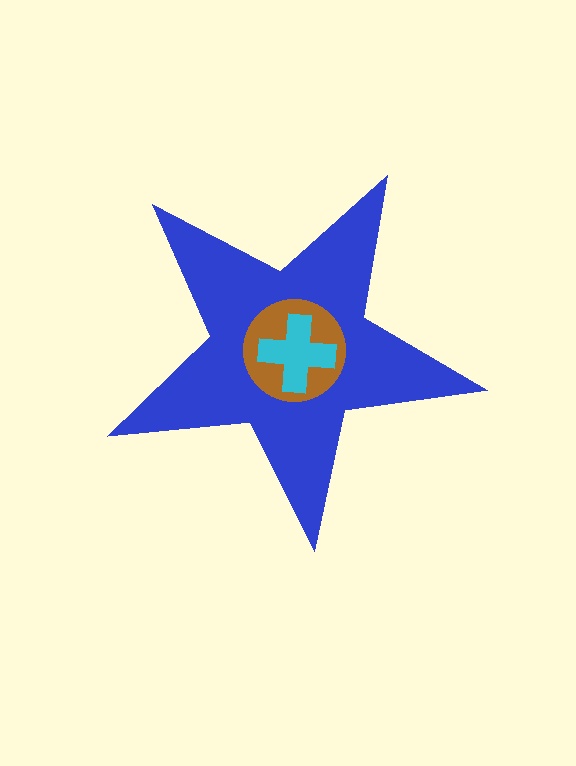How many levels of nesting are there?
3.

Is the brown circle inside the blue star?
Yes.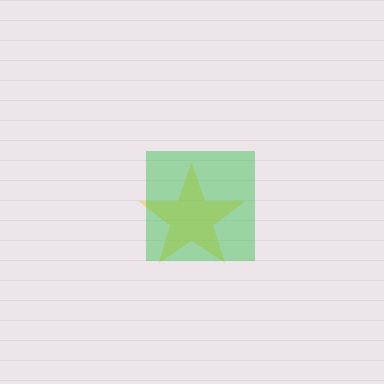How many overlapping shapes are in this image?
There are 2 overlapping shapes in the image.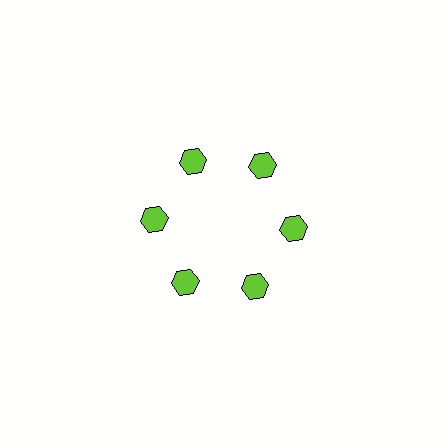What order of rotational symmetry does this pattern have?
This pattern has 6-fold rotational symmetry.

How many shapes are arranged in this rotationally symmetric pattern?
There are 6 shapes, arranged in 6 groups of 1.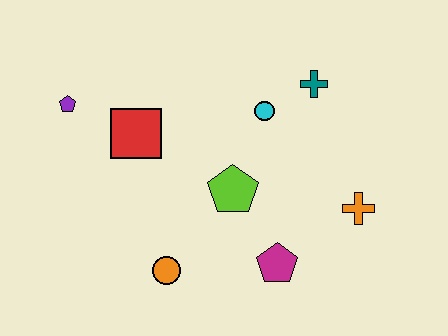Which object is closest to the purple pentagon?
The red square is closest to the purple pentagon.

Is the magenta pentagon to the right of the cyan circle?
Yes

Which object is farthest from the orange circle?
The teal cross is farthest from the orange circle.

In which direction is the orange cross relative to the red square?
The orange cross is to the right of the red square.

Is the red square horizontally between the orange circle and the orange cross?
No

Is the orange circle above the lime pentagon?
No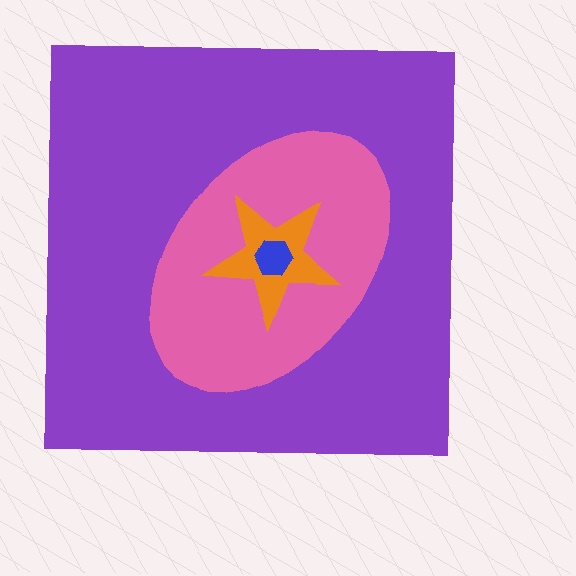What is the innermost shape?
The blue hexagon.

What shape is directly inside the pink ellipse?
The orange star.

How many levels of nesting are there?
4.